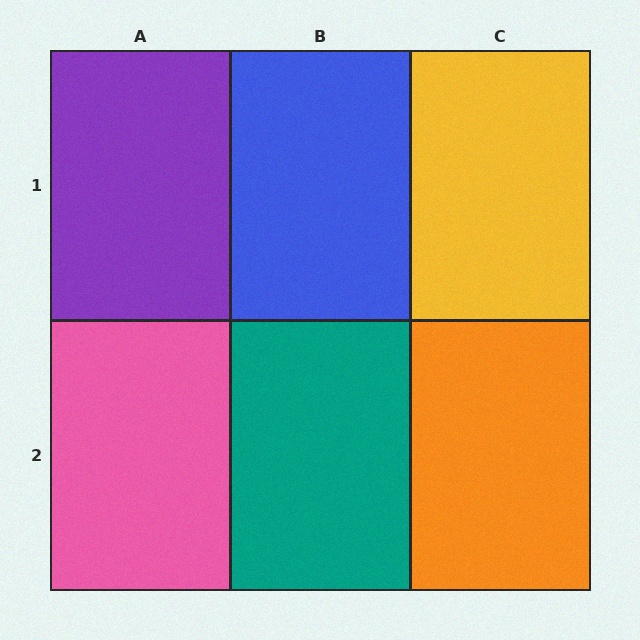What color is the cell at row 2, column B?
Teal.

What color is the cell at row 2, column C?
Orange.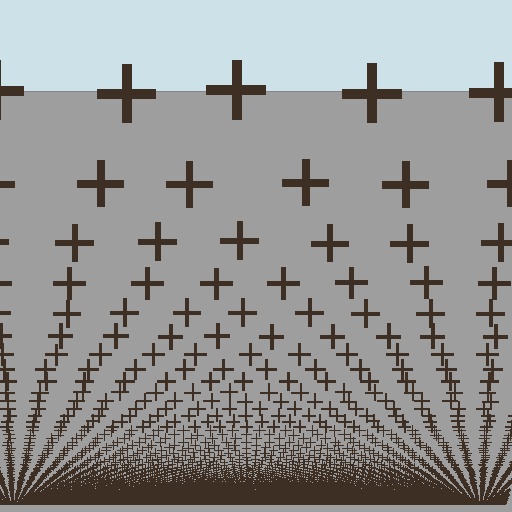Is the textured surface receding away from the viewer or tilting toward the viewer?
The surface appears to tilt toward the viewer. Texture elements get larger and sparser toward the top.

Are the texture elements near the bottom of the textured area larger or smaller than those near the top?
Smaller. The gradient is inverted — elements near the bottom are smaller and denser.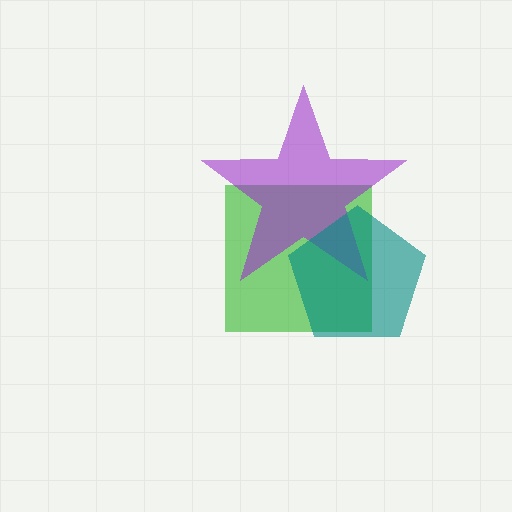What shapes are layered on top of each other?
The layered shapes are: a green square, a purple star, a teal pentagon.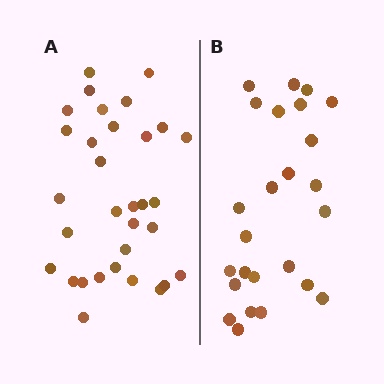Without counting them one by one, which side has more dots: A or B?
Region A (the left region) has more dots.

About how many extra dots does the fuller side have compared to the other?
Region A has roughly 8 or so more dots than region B.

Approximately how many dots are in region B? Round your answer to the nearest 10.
About 20 dots. (The exact count is 25, which rounds to 20.)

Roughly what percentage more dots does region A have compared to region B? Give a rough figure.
About 30% more.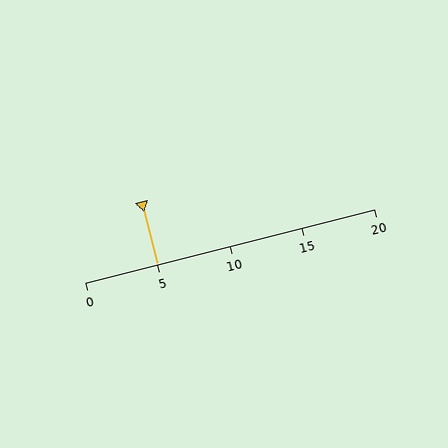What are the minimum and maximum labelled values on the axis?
The axis runs from 0 to 20.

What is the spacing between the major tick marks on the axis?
The major ticks are spaced 5 apart.